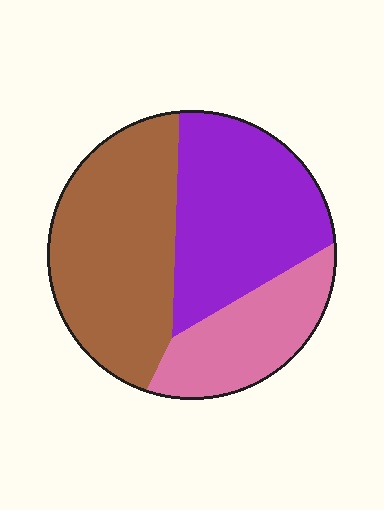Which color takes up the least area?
Pink, at roughly 20%.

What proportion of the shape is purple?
Purple takes up about three eighths (3/8) of the shape.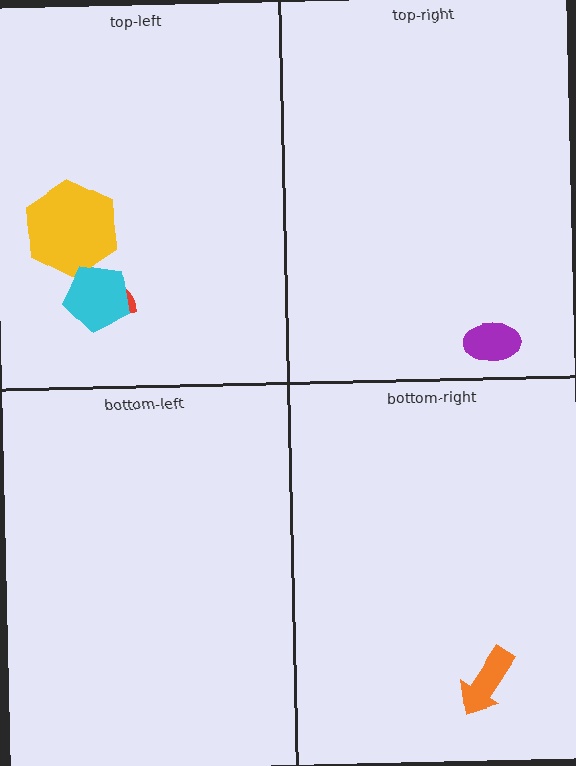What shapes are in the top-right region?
The purple ellipse.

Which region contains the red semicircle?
The top-left region.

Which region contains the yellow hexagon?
The top-left region.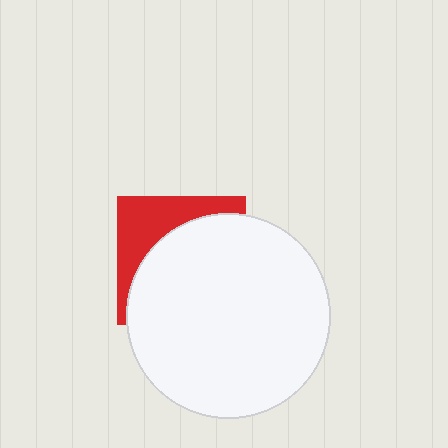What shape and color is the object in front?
The object in front is a white circle.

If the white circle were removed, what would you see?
You would see the complete red square.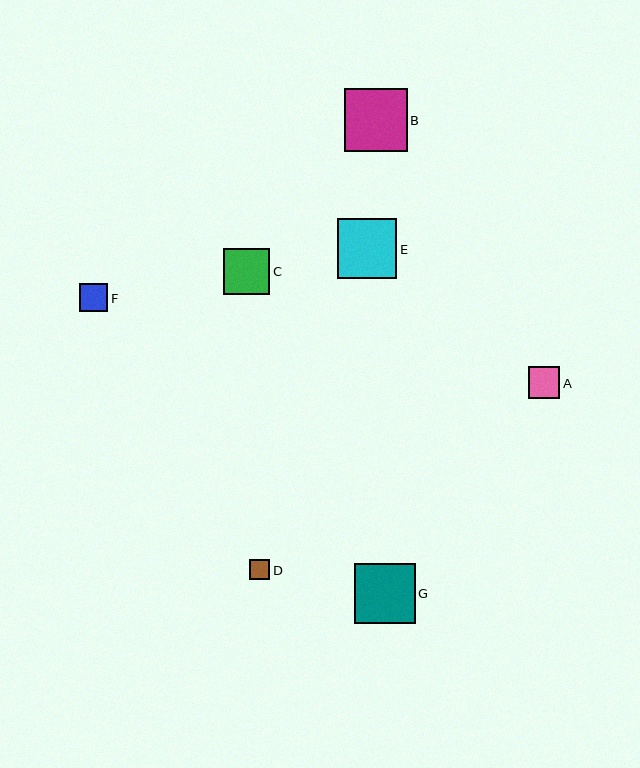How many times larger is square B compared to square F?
Square B is approximately 2.3 times the size of square F.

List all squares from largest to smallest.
From largest to smallest: B, G, E, C, A, F, D.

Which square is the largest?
Square B is the largest with a size of approximately 63 pixels.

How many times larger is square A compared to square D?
Square A is approximately 1.5 times the size of square D.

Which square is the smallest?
Square D is the smallest with a size of approximately 20 pixels.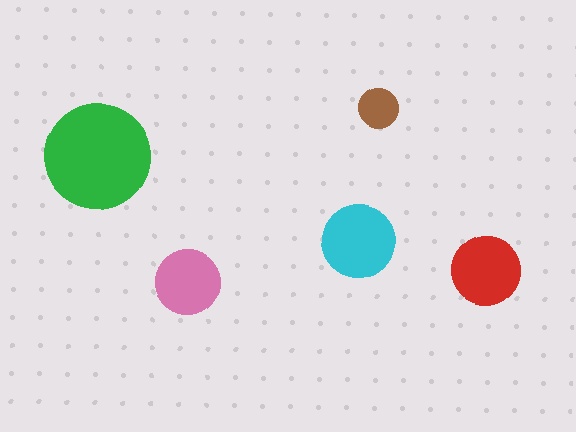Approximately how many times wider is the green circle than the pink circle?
About 1.5 times wider.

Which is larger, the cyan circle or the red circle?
The cyan one.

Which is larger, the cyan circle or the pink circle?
The cyan one.